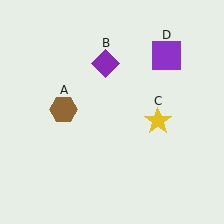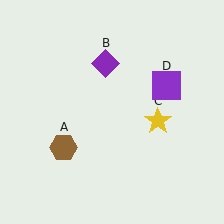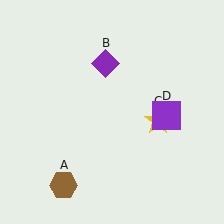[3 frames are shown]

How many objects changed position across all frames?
2 objects changed position: brown hexagon (object A), purple square (object D).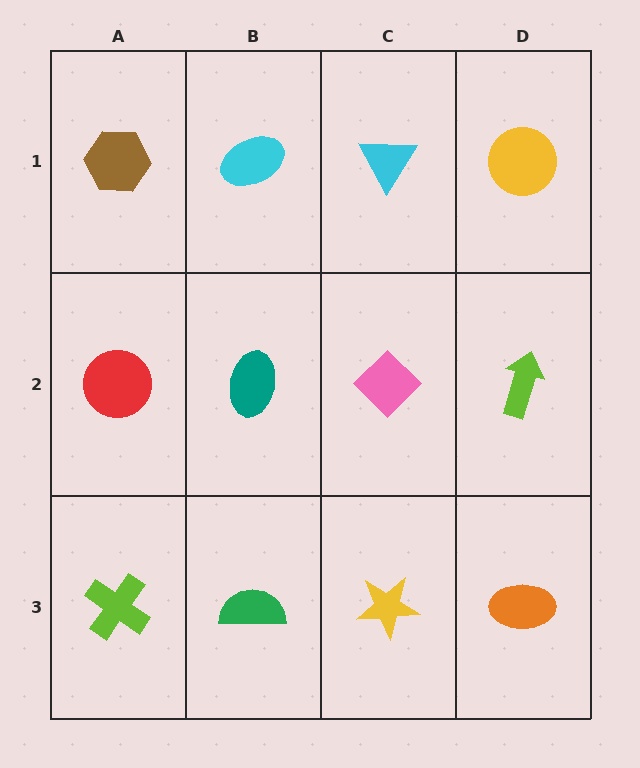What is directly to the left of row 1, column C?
A cyan ellipse.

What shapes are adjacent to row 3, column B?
A teal ellipse (row 2, column B), a lime cross (row 3, column A), a yellow star (row 3, column C).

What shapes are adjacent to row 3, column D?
A lime arrow (row 2, column D), a yellow star (row 3, column C).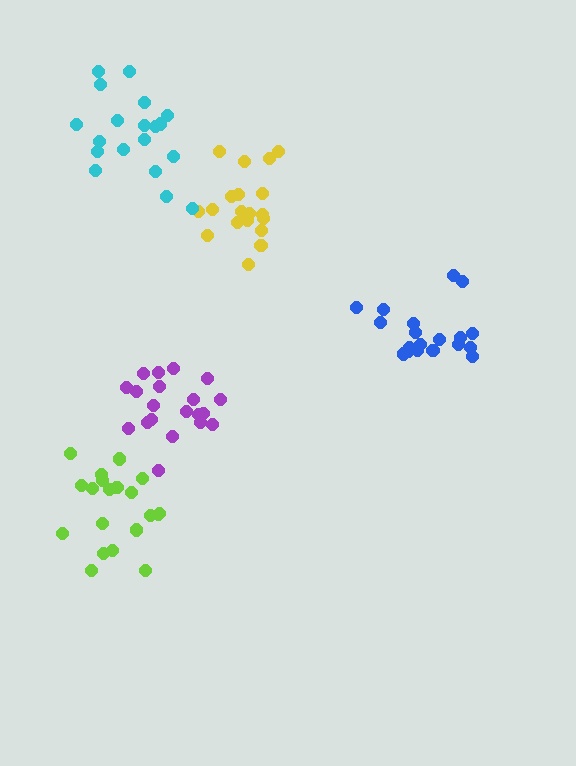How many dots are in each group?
Group 1: 19 dots, Group 2: 20 dots, Group 3: 19 dots, Group 4: 20 dots, Group 5: 19 dots (97 total).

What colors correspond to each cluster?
The clusters are colored: yellow, lime, blue, purple, cyan.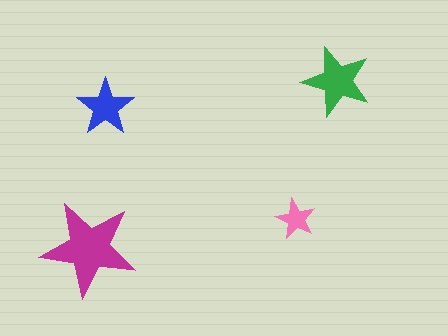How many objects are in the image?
There are 4 objects in the image.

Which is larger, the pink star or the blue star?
The blue one.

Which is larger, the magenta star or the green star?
The magenta one.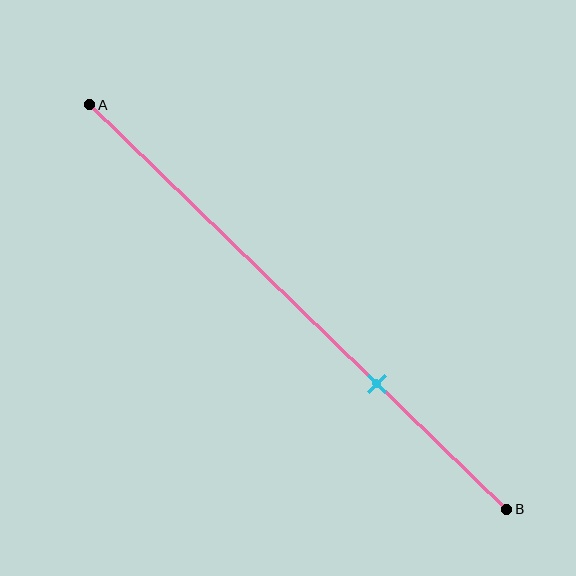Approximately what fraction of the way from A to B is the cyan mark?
The cyan mark is approximately 70% of the way from A to B.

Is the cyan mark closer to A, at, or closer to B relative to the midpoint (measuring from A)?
The cyan mark is closer to point B than the midpoint of segment AB.